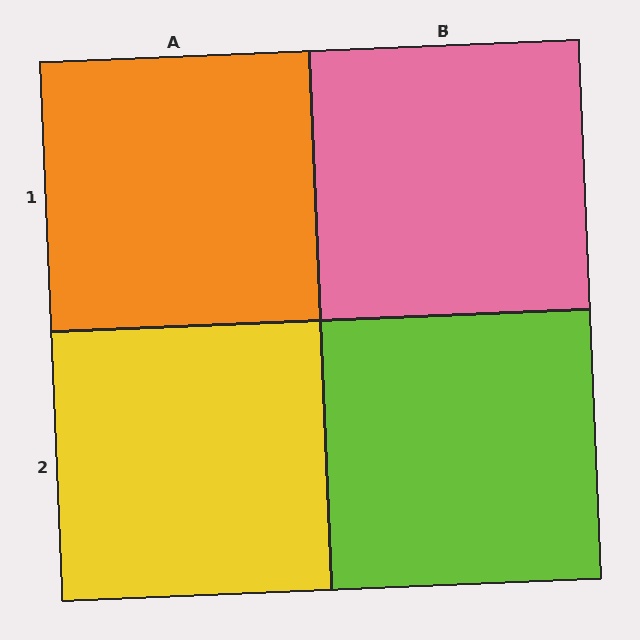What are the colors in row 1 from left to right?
Orange, pink.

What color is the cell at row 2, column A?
Yellow.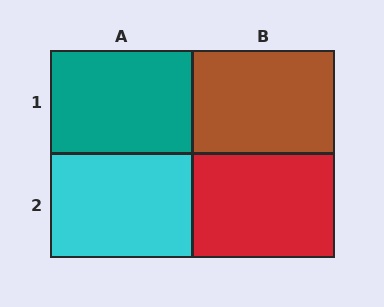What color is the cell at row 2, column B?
Red.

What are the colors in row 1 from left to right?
Teal, brown.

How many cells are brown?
1 cell is brown.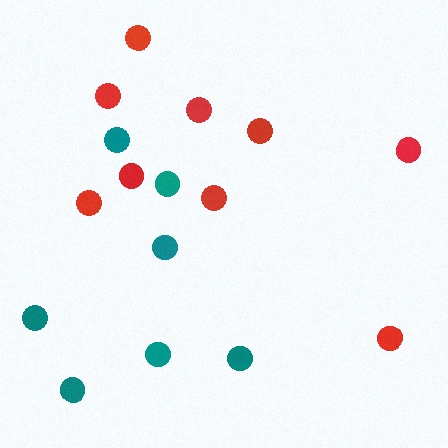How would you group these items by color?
There are 2 groups: one group of red circles (9) and one group of teal circles (7).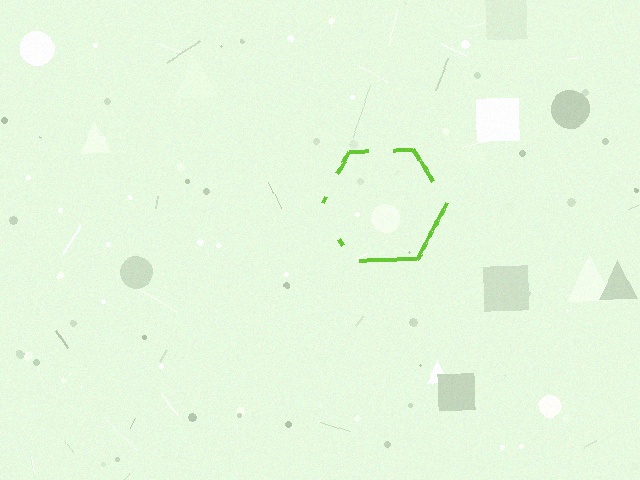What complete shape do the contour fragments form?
The contour fragments form a hexagon.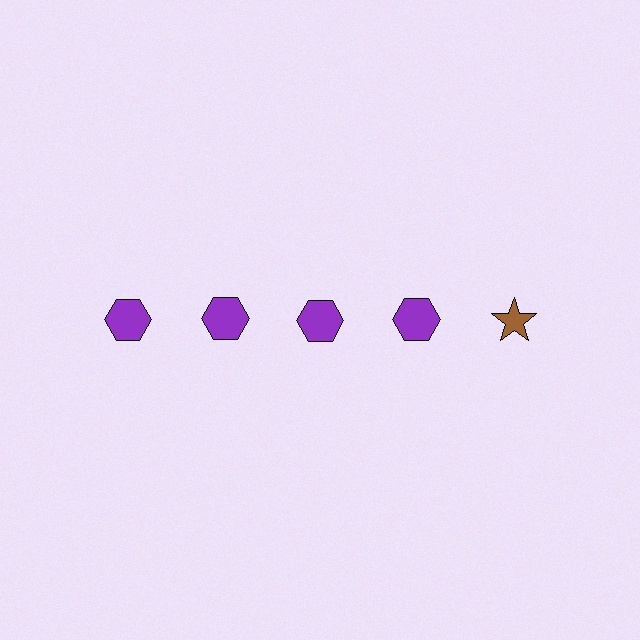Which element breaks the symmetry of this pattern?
The brown star in the top row, rightmost column breaks the symmetry. All other shapes are purple hexagons.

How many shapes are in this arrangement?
There are 5 shapes arranged in a grid pattern.